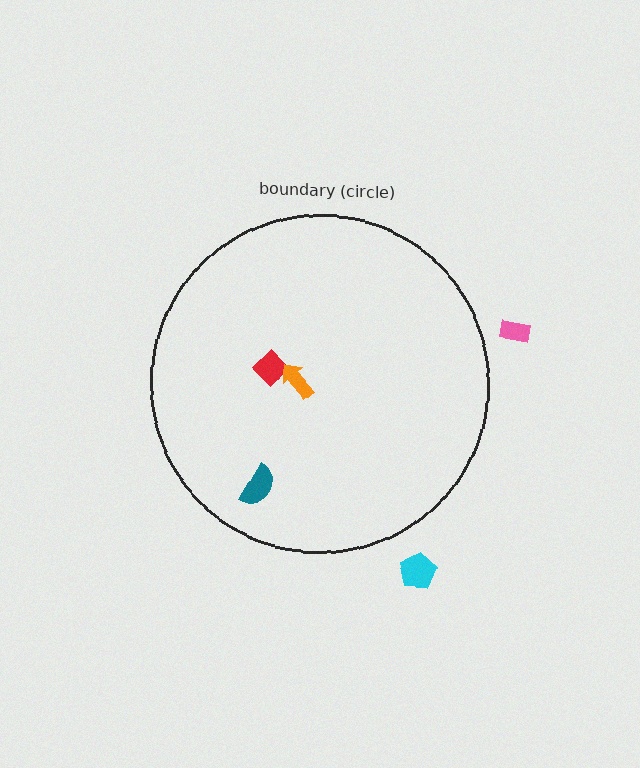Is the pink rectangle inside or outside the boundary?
Outside.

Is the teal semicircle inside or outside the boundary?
Inside.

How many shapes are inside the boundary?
3 inside, 2 outside.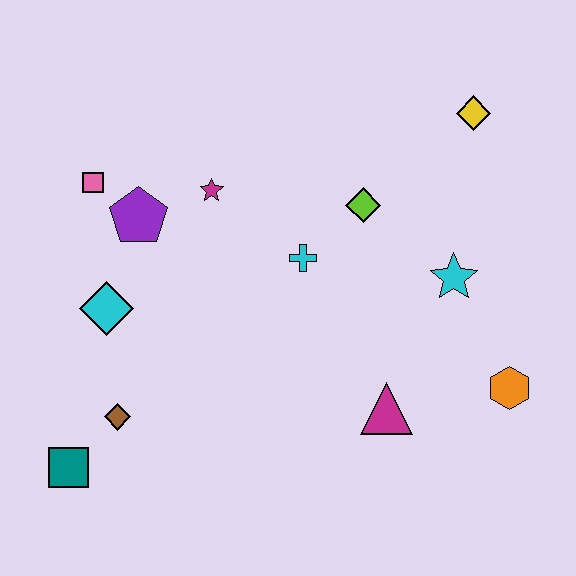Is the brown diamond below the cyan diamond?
Yes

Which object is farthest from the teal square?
The yellow diamond is farthest from the teal square.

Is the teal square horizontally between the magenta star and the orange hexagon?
No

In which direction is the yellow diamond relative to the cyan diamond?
The yellow diamond is to the right of the cyan diamond.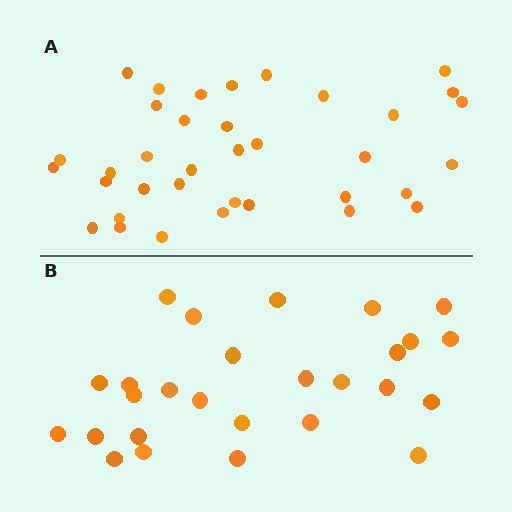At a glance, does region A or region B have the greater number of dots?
Region A (the top region) has more dots.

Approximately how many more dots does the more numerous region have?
Region A has roughly 8 or so more dots than region B.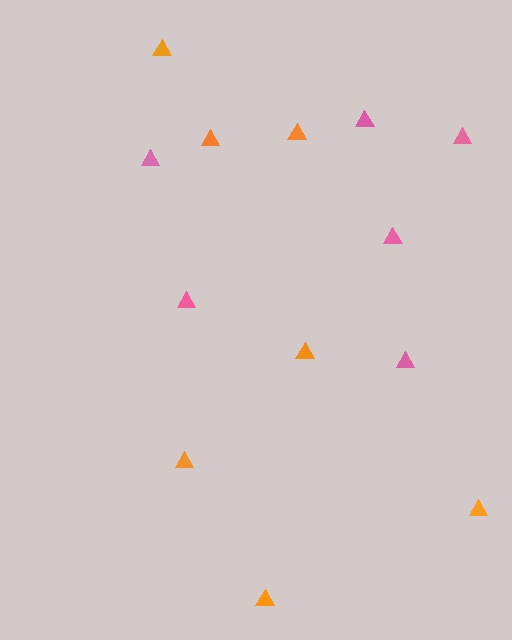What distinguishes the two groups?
There are 2 groups: one group of orange triangles (7) and one group of pink triangles (6).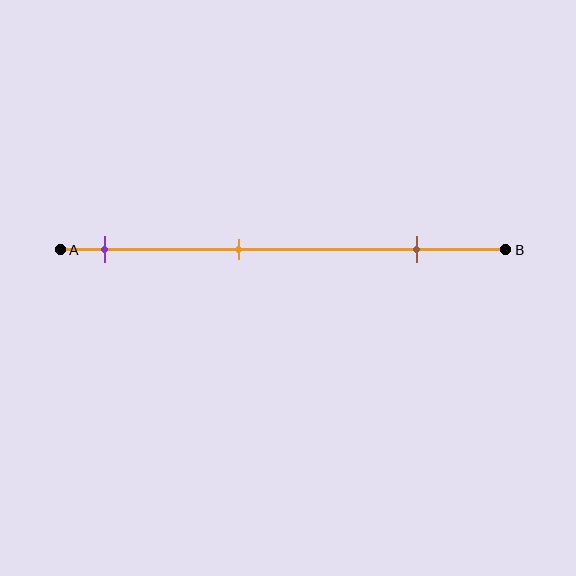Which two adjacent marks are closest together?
The purple and orange marks are the closest adjacent pair.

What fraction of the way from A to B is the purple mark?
The purple mark is approximately 10% (0.1) of the way from A to B.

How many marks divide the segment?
There are 3 marks dividing the segment.